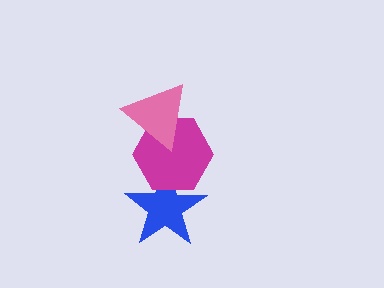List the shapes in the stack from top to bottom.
From top to bottom: the pink triangle, the magenta hexagon, the blue star.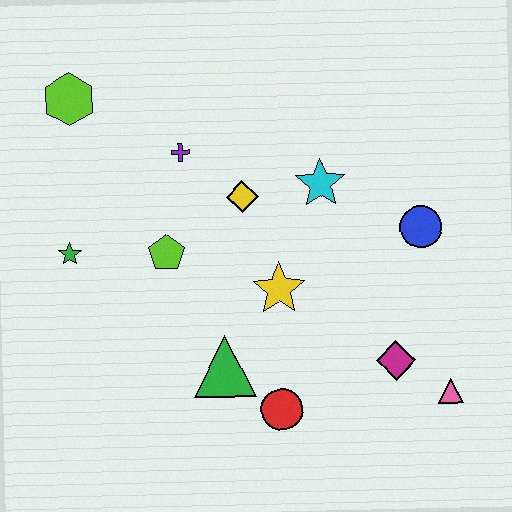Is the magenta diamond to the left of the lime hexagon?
No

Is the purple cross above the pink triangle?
Yes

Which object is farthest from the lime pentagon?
The pink triangle is farthest from the lime pentagon.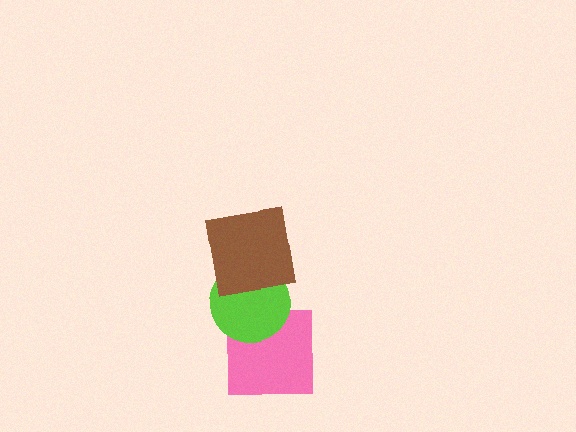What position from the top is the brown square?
The brown square is 1st from the top.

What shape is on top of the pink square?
The lime circle is on top of the pink square.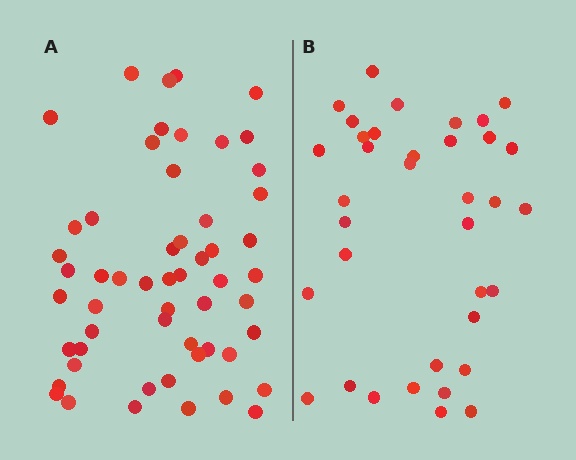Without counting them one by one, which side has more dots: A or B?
Region A (the left region) has more dots.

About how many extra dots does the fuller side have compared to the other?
Region A has approximately 20 more dots than region B.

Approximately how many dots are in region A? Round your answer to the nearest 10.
About 60 dots. (The exact count is 55, which rounds to 60.)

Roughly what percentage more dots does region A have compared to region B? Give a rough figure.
About 55% more.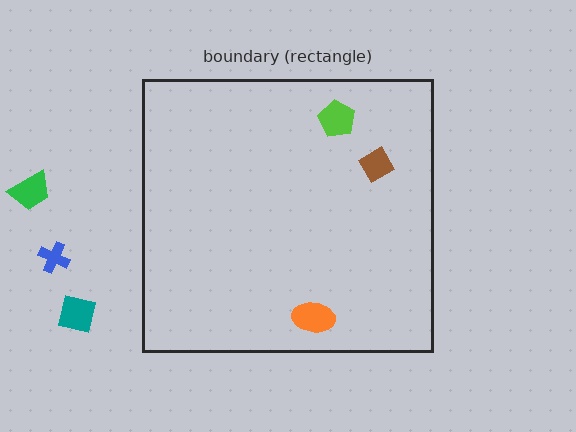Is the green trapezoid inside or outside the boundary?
Outside.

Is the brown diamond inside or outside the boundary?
Inside.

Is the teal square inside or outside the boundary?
Outside.